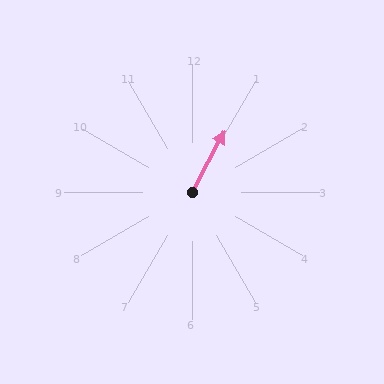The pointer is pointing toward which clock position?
Roughly 1 o'clock.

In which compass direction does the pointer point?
Northeast.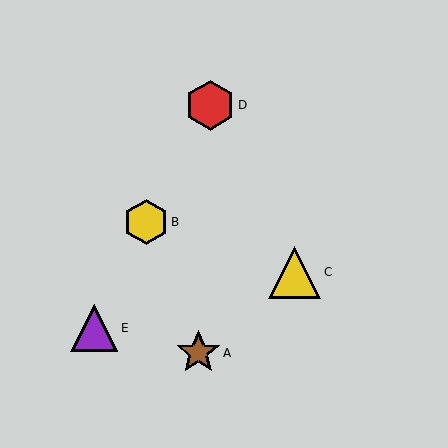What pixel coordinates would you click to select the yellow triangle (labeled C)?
Click at (295, 272) to select the yellow triangle C.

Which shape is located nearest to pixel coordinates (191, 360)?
The brown star (labeled A) at (198, 353) is nearest to that location.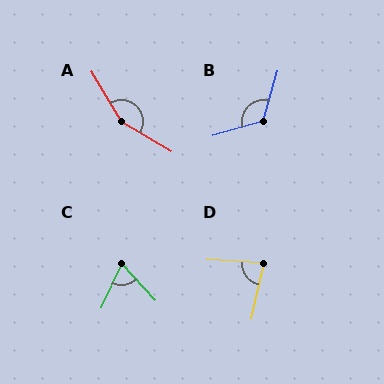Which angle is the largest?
A, at approximately 151 degrees.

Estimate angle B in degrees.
Approximately 122 degrees.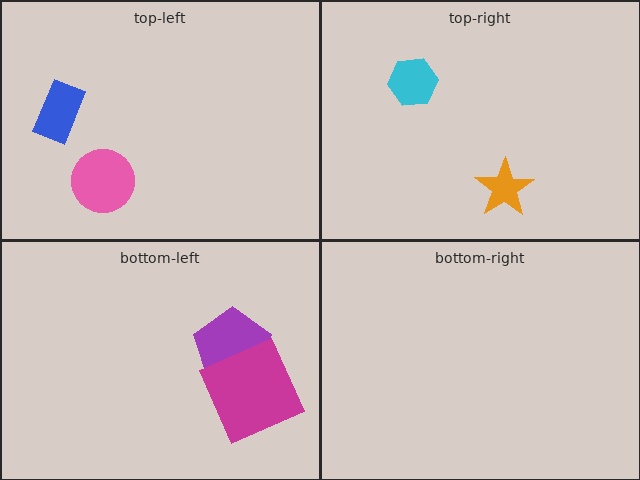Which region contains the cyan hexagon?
The top-right region.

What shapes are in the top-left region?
The blue rectangle, the pink circle.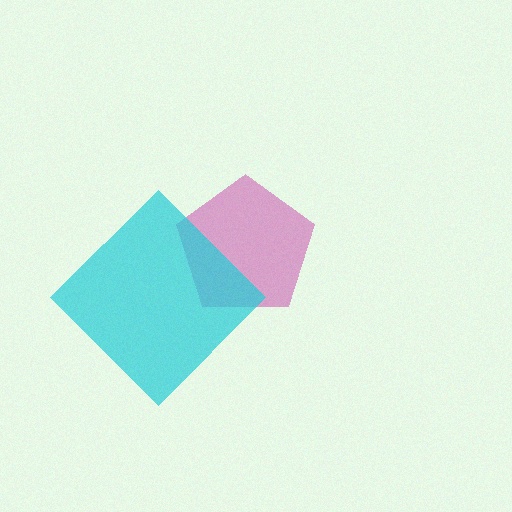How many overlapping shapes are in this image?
There are 2 overlapping shapes in the image.